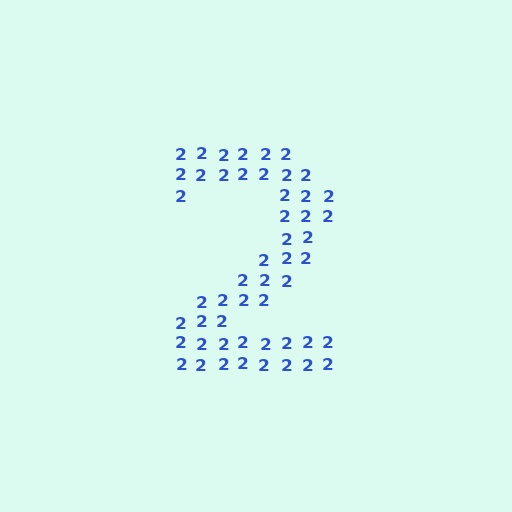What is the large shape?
The large shape is the digit 2.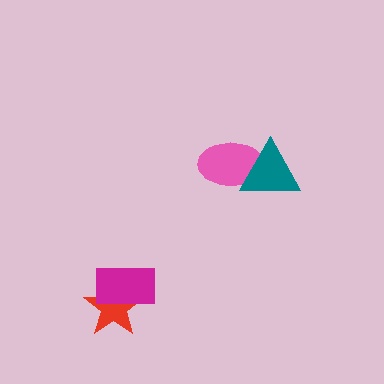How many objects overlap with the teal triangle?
1 object overlaps with the teal triangle.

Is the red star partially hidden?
Yes, it is partially covered by another shape.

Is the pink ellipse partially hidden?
Yes, it is partially covered by another shape.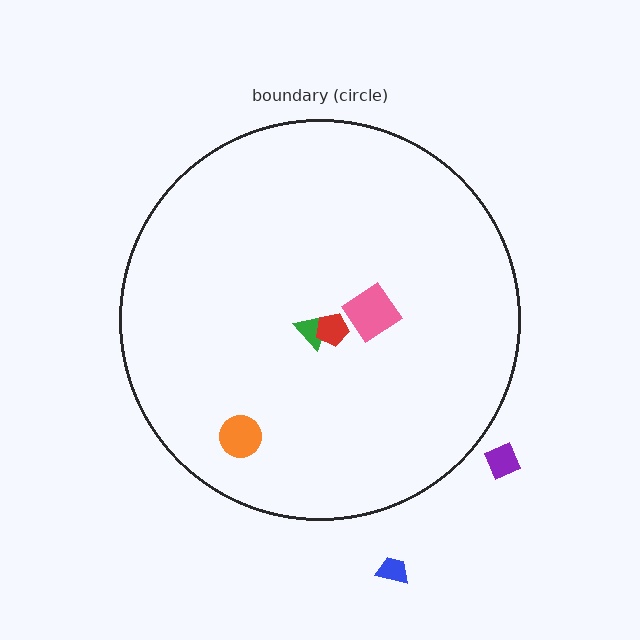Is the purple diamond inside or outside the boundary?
Outside.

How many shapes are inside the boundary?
4 inside, 2 outside.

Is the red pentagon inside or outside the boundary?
Inside.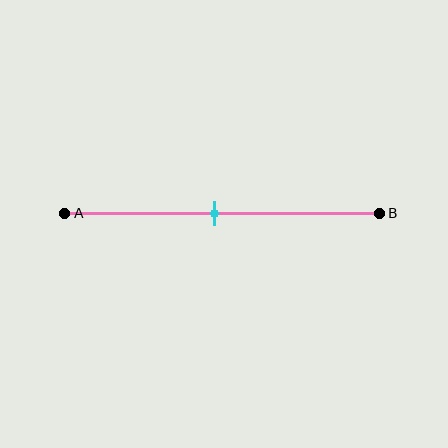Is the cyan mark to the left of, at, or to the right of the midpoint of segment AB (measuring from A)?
The cyan mark is approximately at the midpoint of segment AB.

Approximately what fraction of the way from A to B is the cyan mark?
The cyan mark is approximately 50% of the way from A to B.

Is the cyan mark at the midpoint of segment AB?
Yes, the mark is approximately at the midpoint.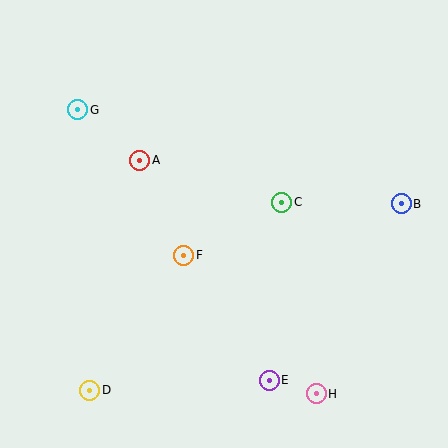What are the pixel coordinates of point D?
Point D is at (90, 390).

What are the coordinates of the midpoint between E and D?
The midpoint between E and D is at (180, 385).